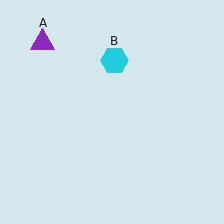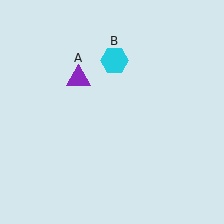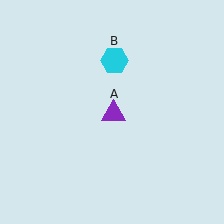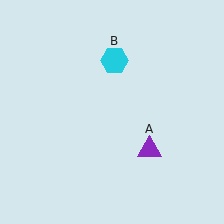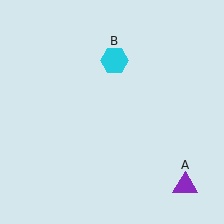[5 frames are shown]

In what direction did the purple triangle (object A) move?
The purple triangle (object A) moved down and to the right.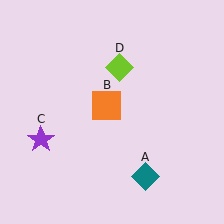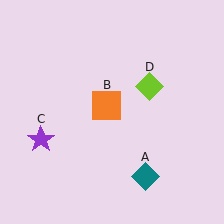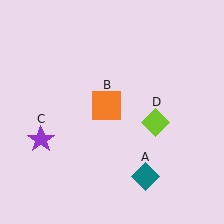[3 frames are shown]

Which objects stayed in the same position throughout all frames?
Teal diamond (object A) and orange square (object B) and purple star (object C) remained stationary.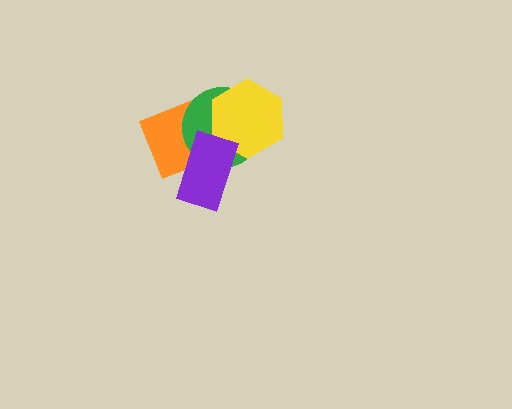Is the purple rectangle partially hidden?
No, no other shape covers it.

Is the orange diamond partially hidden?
Yes, it is partially covered by another shape.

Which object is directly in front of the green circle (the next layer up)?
The yellow hexagon is directly in front of the green circle.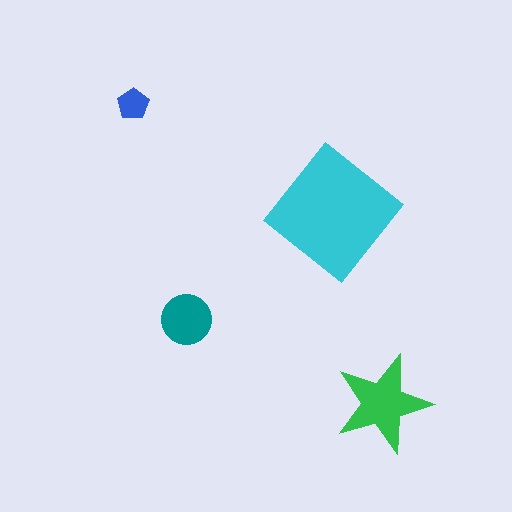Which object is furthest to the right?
The green star is rightmost.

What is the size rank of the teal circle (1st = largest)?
3rd.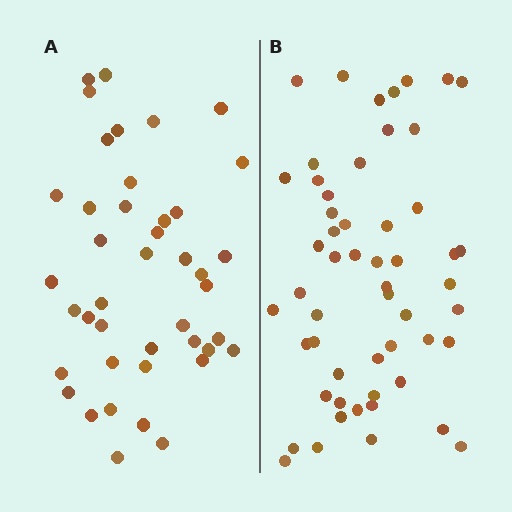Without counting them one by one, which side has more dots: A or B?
Region B (the right region) has more dots.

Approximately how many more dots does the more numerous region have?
Region B has roughly 12 or so more dots than region A.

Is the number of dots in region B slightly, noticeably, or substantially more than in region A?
Region B has noticeably more, but not dramatically so. The ratio is roughly 1.3 to 1.